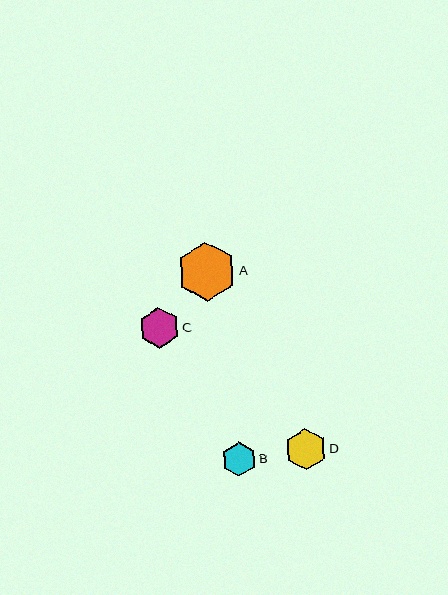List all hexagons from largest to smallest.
From largest to smallest: A, D, C, B.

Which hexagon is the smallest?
Hexagon B is the smallest with a size of approximately 34 pixels.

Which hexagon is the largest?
Hexagon A is the largest with a size of approximately 59 pixels.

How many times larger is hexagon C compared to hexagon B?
Hexagon C is approximately 1.2 times the size of hexagon B.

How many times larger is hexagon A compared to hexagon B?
Hexagon A is approximately 1.7 times the size of hexagon B.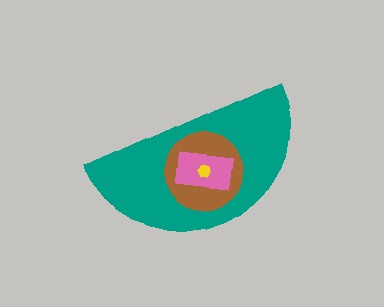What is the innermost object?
The yellow hexagon.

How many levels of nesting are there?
4.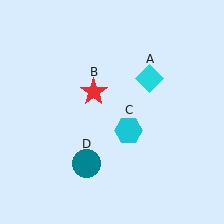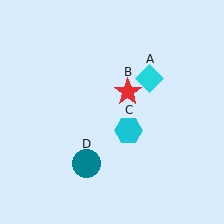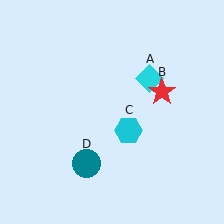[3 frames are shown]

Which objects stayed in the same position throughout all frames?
Cyan diamond (object A) and cyan hexagon (object C) and teal circle (object D) remained stationary.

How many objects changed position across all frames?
1 object changed position: red star (object B).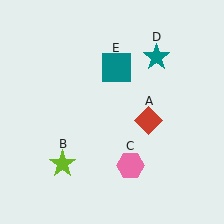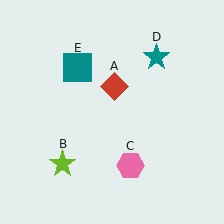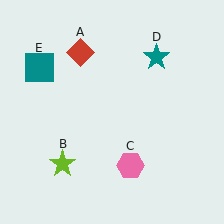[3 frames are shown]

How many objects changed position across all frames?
2 objects changed position: red diamond (object A), teal square (object E).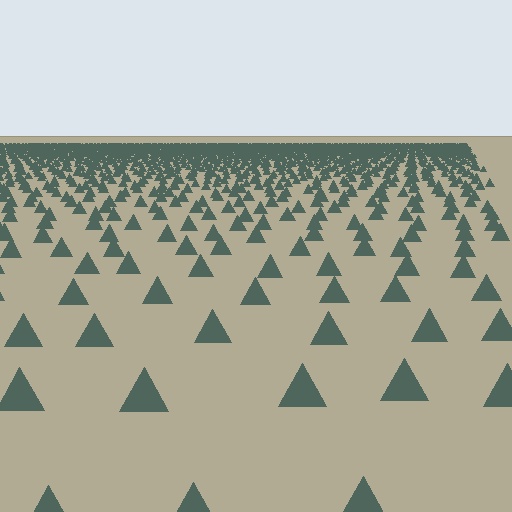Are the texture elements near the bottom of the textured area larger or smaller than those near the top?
Larger. Near the bottom, elements are closer to the viewer and appear at a bigger on-screen size.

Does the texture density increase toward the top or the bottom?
Density increases toward the top.